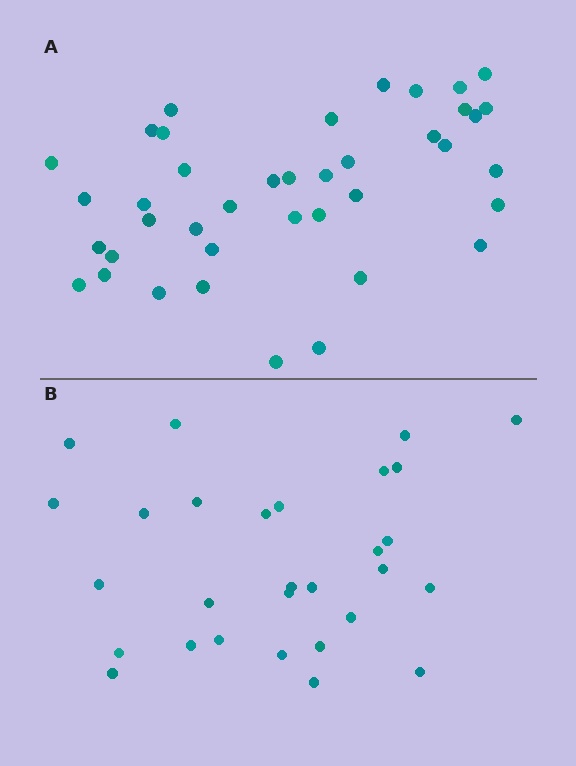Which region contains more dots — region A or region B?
Region A (the top region) has more dots.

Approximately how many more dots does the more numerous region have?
Region A has roughly 12 or so more dots than region B.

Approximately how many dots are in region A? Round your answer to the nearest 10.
About 40 dots.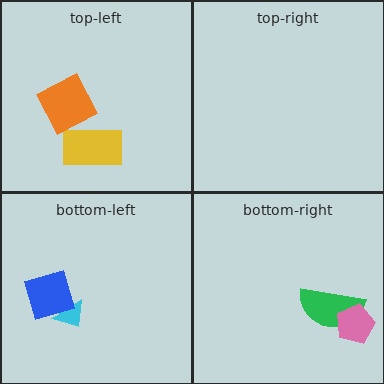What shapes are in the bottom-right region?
The green semicircle, the pink pentagon.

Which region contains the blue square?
The bottom-left region.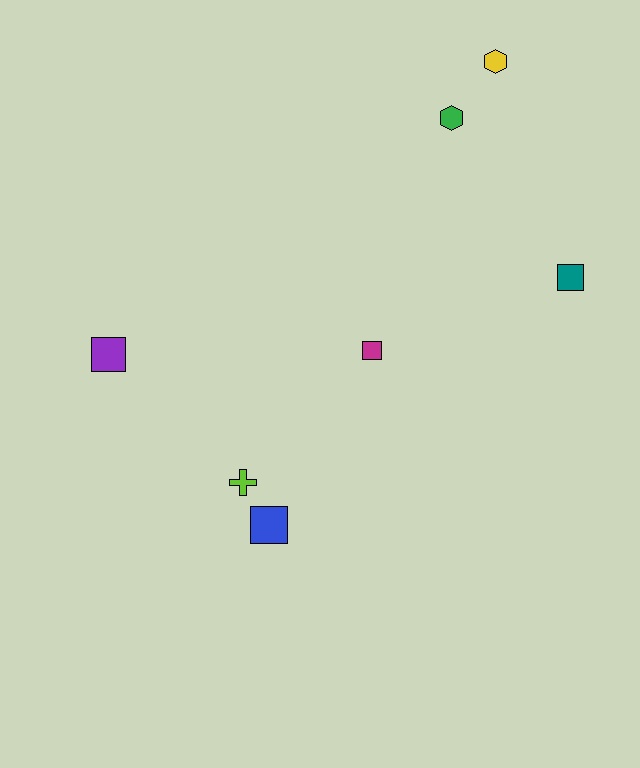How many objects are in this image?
There are 7 objects.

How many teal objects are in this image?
There is 1 teal object.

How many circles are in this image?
There are no circles.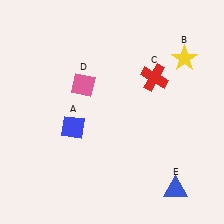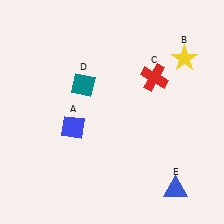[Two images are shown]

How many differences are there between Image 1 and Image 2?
There is 1 difference between the two images.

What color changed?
The diamond (D) changed from pink in Image 1 to teal in Image 2.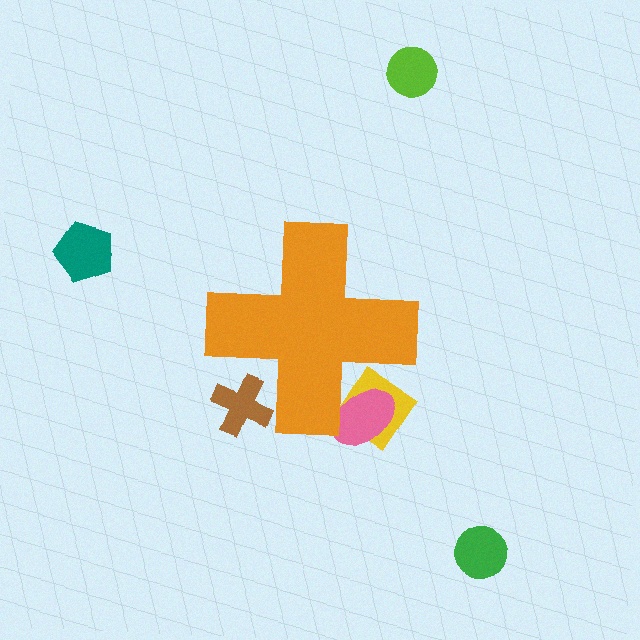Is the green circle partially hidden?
No, the green circle is fully visible.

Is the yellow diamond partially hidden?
Yes, the yellow diamond is partially hidden behind the orange cross.